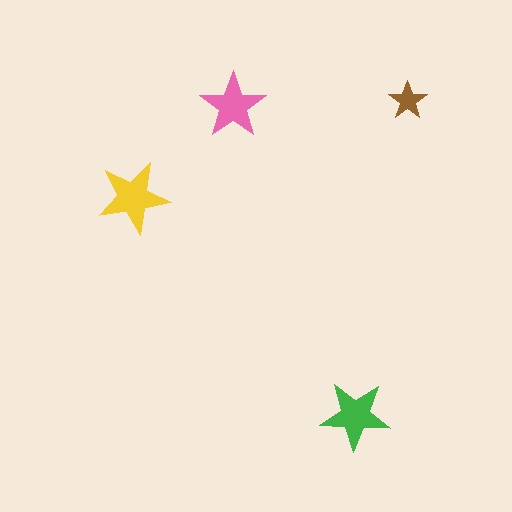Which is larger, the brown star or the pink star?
The pink one.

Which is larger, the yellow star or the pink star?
The yellow one.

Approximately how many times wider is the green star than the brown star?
About 2 times wider.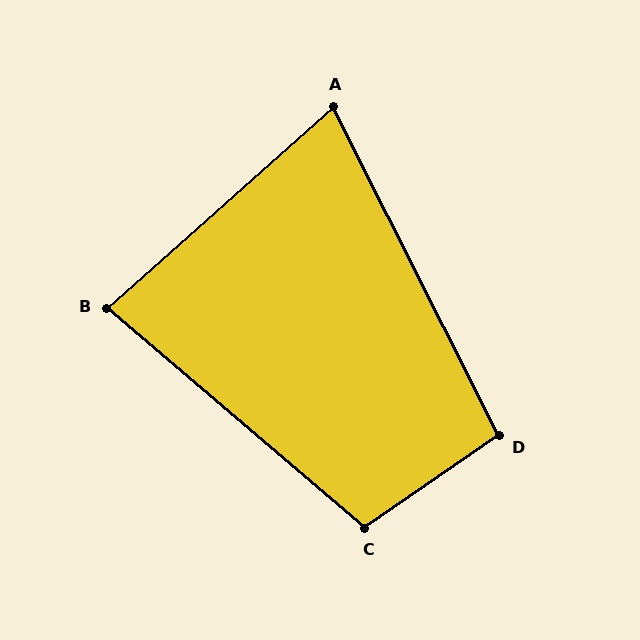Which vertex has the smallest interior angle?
A, at approximately 75 degrees.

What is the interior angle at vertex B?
Approximately 82 degrees (acute).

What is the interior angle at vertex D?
Approximately 98 degrees (obtuse).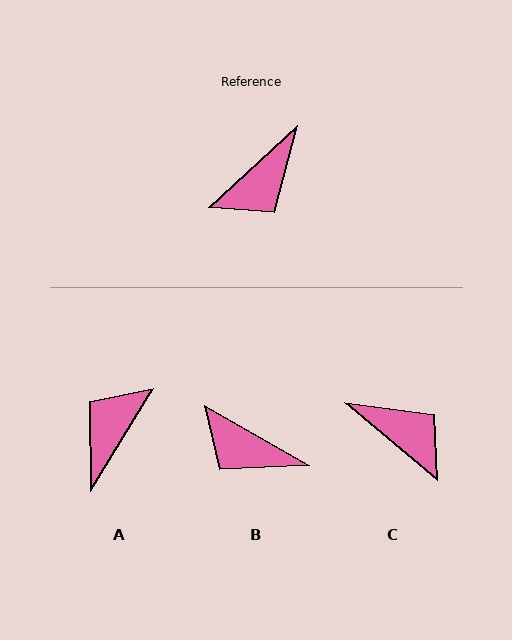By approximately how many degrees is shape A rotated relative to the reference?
Approximately 164 degrees clockwise.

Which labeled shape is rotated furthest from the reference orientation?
A, about 164 degrees away.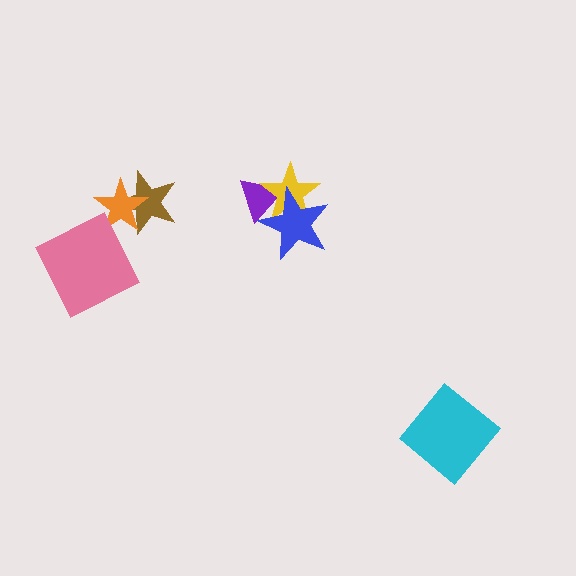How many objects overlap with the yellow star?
2 objects overlap with the yellow star.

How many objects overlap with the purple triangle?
2 objects overlap with the purple triangle.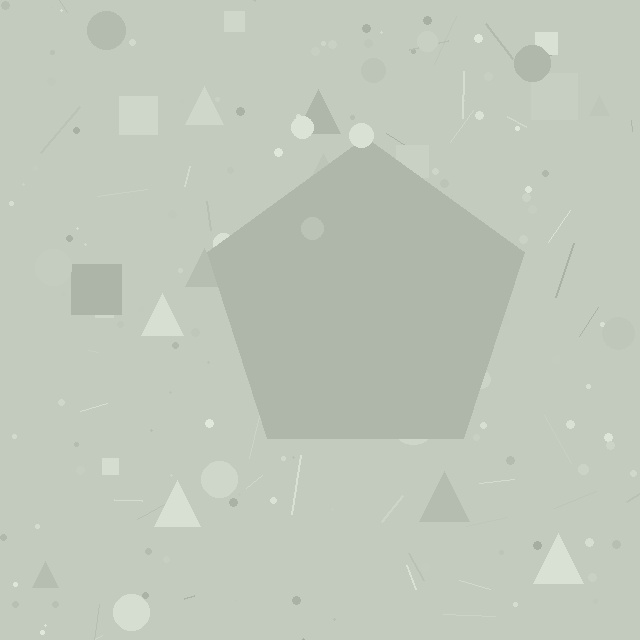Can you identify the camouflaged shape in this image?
The camouflaged shape is a pentagon.